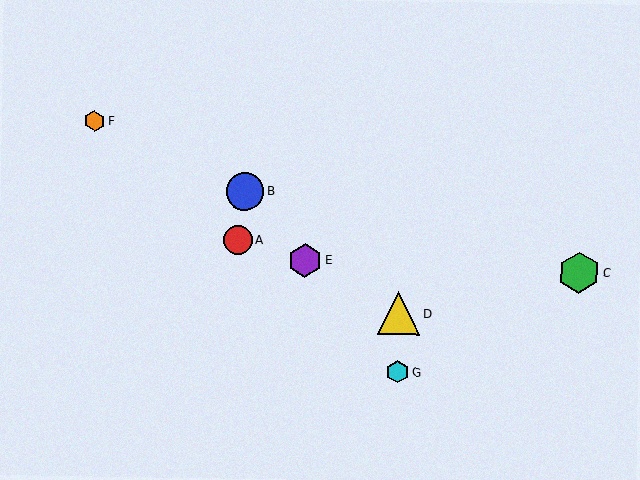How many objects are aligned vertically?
2 objects (D, G) are aligned vertically.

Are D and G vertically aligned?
Yes, both are at x≈398.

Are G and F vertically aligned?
No, G is at x≈397 and F is at x≈94.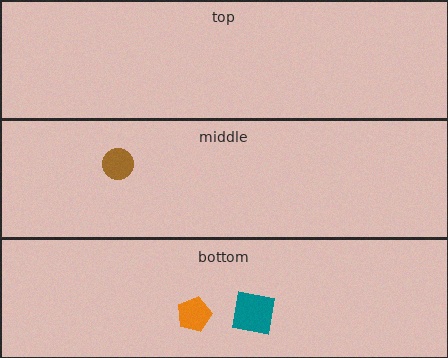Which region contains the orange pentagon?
The bottom region.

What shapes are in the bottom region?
The orange pentagon, the teal square.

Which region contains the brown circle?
The middle region.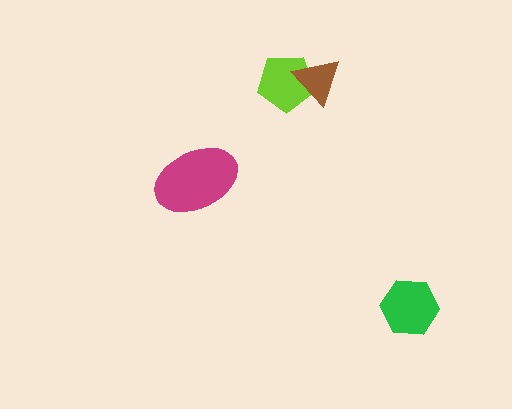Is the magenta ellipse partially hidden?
No, no other shape covers it.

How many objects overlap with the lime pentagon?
1 object overlaps with the lime pentagon.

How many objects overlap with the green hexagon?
0 objects overlap with the green hexagon.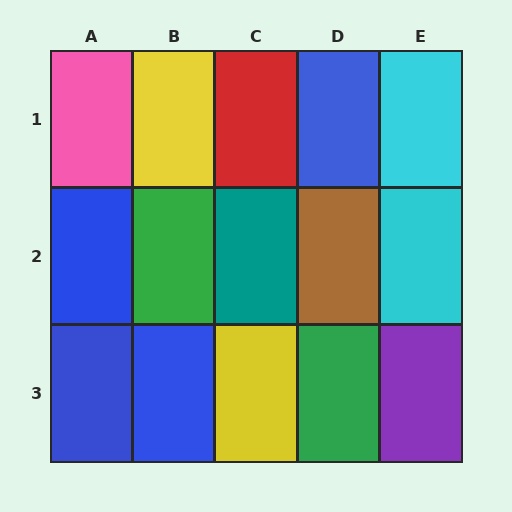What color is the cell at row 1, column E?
Cyan.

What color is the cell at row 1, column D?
Blue.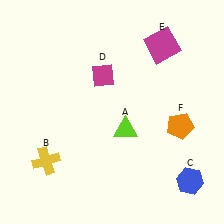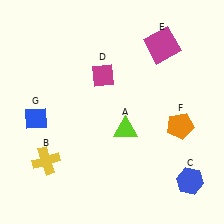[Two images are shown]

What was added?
A blue diamond (G) was added in Image 2.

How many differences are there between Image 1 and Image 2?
There is 1 difference between the two images.